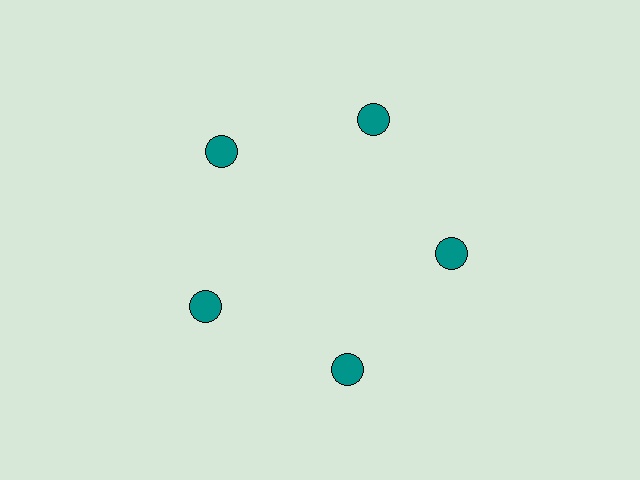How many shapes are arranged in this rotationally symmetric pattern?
There are 5 shapes, arranged in 5 groups of 1.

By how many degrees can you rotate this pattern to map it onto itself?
The pattern maps onto itself every 72 degrees of rotation.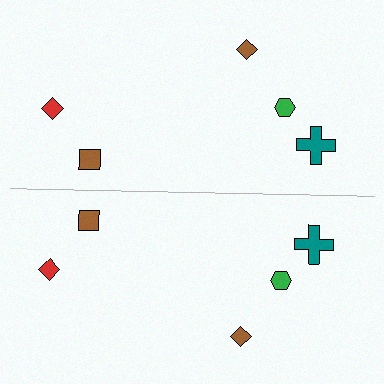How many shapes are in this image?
There are 10 shapes in this image.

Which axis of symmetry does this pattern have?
The pattern has a horizontal axis of symmetry running through the center of the image.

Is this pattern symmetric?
Yes, this pattern has bilateral (reflection) symmetry.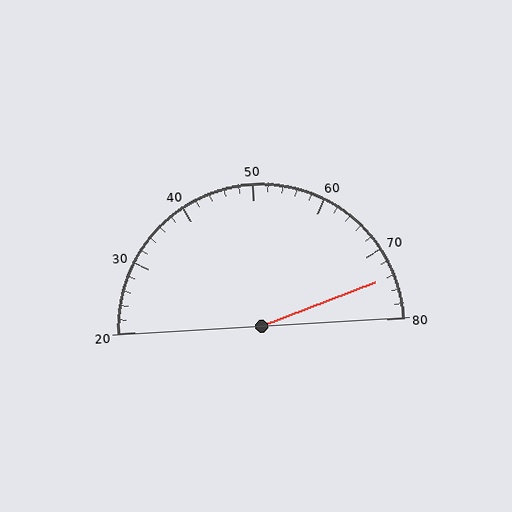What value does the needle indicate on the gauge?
The needle indicates approximately 74.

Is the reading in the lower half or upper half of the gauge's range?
The reading is in the upper half of the range (20 to 80).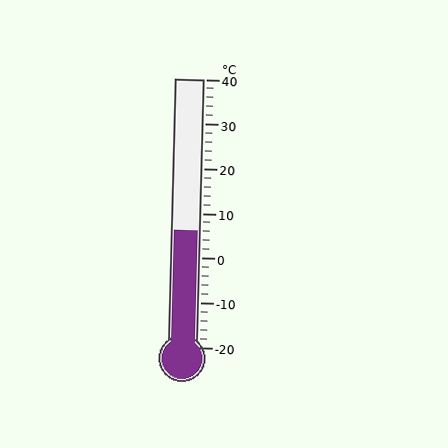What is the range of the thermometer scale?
The thermometer scale ranges from -20°C to 40°C.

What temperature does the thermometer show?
The thermometer shows approximately 6°C.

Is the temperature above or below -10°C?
The temperature is above -10°C.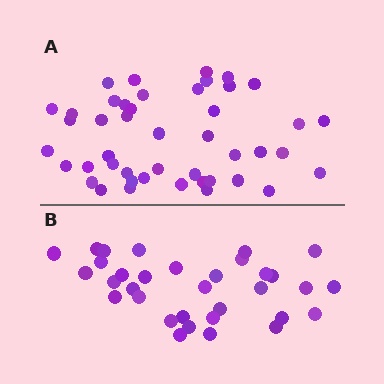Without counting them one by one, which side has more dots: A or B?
Region A (the top region) has more dots.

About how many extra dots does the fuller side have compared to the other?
Region A has roughly 12 or so more dots than region B.